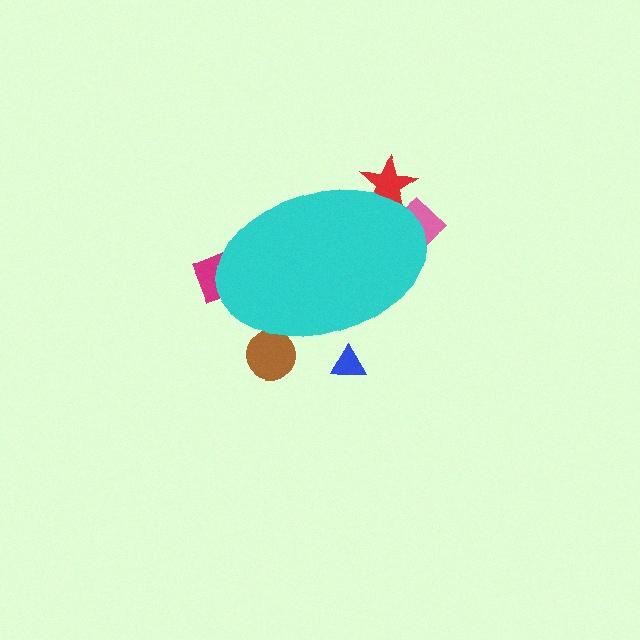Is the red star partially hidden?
Yes, the red star is partially hidden behind the cyan ellipse.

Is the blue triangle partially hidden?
Yes, the blue triangle is partially hidden behind the cyan ellipse.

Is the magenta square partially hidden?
Yes, the magenta square is partially hidden behind the cyan ellipse.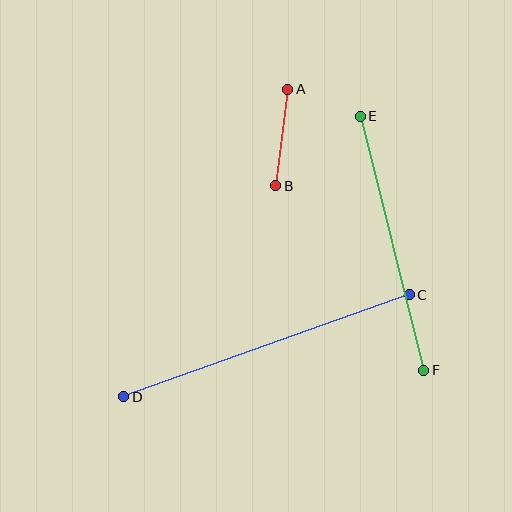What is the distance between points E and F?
The distance is approximately 262 pixels.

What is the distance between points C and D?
The distance is approximately 303 pixels.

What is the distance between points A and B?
The distance is approximately 97 pixels.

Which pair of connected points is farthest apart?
Points C and D are farthest apart.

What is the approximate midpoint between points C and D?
The midpoint is at approximately (266, 346) pixels.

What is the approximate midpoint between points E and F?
The midpoint is at approximately (392, 243) pixels.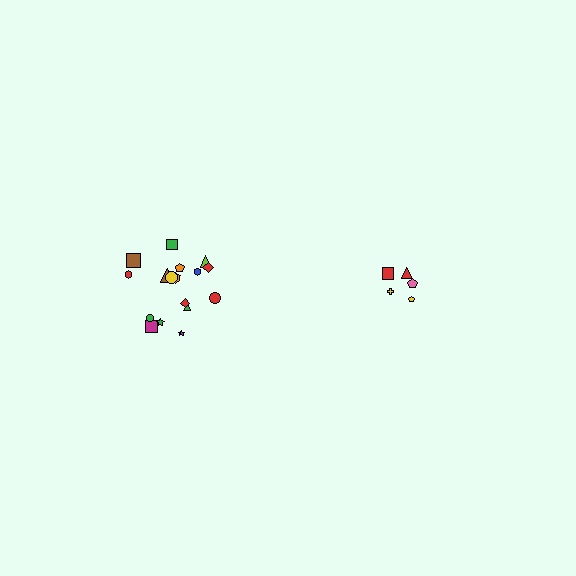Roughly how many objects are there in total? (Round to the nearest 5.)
Roughly 25 objects in total.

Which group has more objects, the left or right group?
The left group.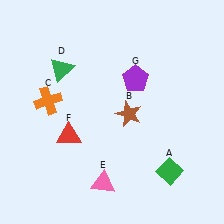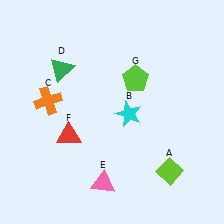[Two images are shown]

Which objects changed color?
A changed from green to lime. B changed from brown to cyan. G changed from purple to lime.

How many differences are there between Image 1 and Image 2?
There are 3 differences between the two images.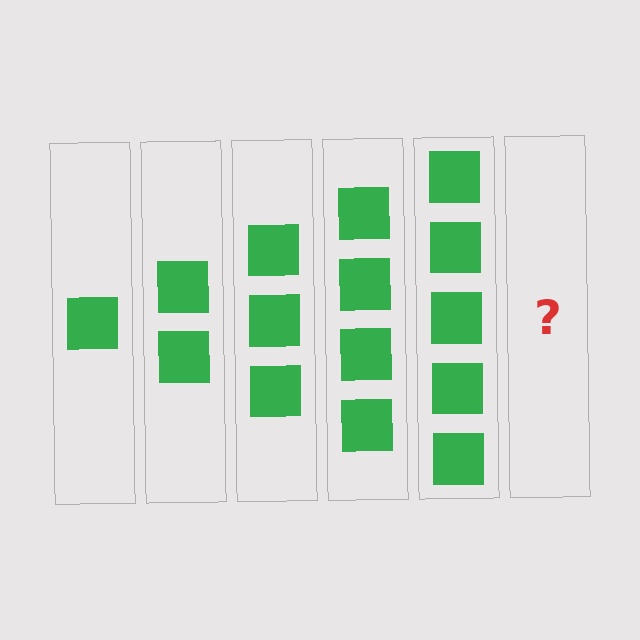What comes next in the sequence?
The next element should be 6 squares.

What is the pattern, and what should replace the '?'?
The pattern is that each step adds one more square. The '?' should be 6 squares.